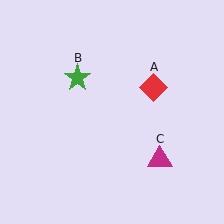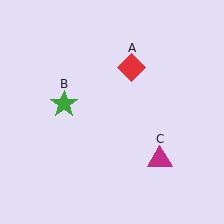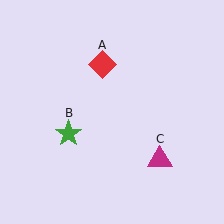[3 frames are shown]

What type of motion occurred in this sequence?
The red diamond (object A), green star (object B) rotated counterclockwise around the center of the scene.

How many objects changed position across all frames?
2 objects changed position: red diamond (object A), green star (object B).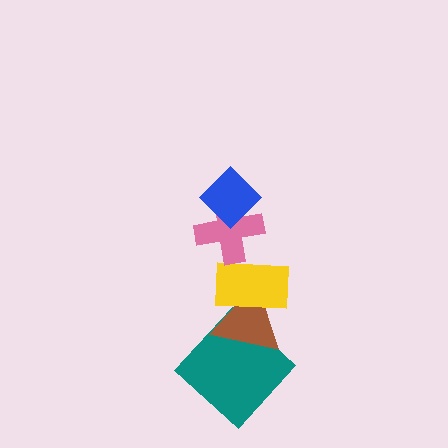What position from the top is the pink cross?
The pink cross is 2nd from the top.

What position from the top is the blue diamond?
The blue diamond is 1st from the top.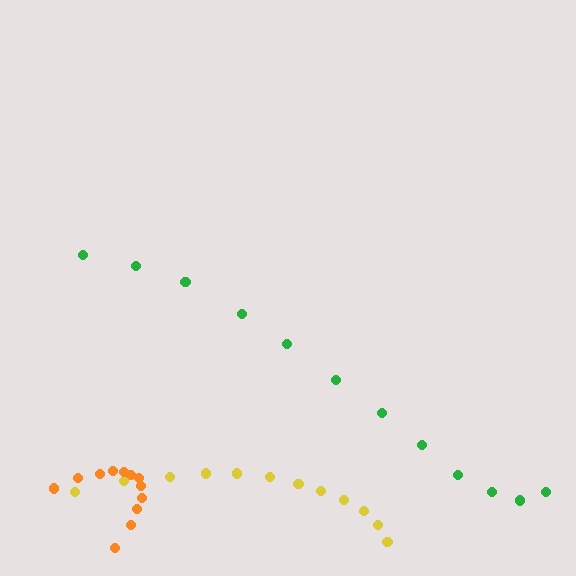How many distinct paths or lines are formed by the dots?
There are 3 distinct paths.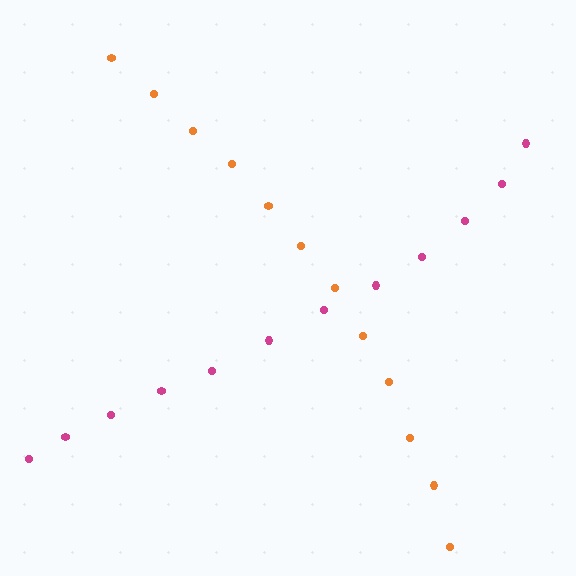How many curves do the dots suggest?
There are 2 distinct paths.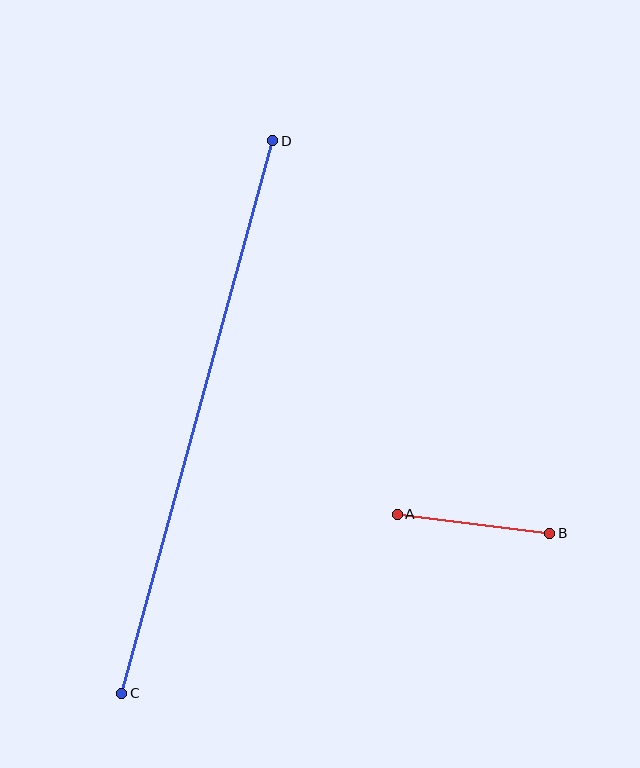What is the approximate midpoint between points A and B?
The midpoint is at approximately (474, 524) pixels.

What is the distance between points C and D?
The distance is approximately 572 pixels.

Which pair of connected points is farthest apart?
Points C and D are farthest apart.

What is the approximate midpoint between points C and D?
The midpoint is at approximately (197, 417) pixels.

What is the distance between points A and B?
The distance is approximately 154 pixels.